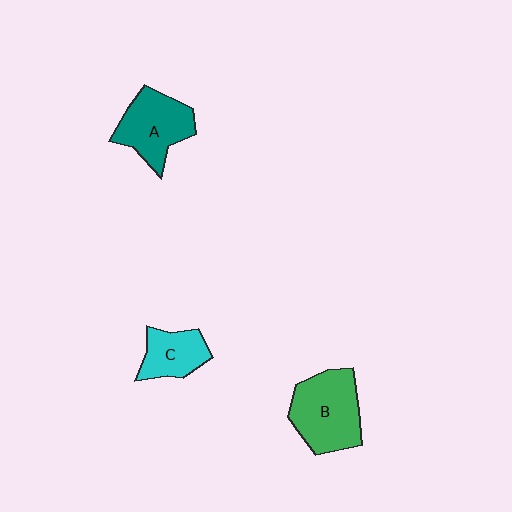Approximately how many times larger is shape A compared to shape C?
Approximately 1.4 times.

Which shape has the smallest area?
Shape C (cyan).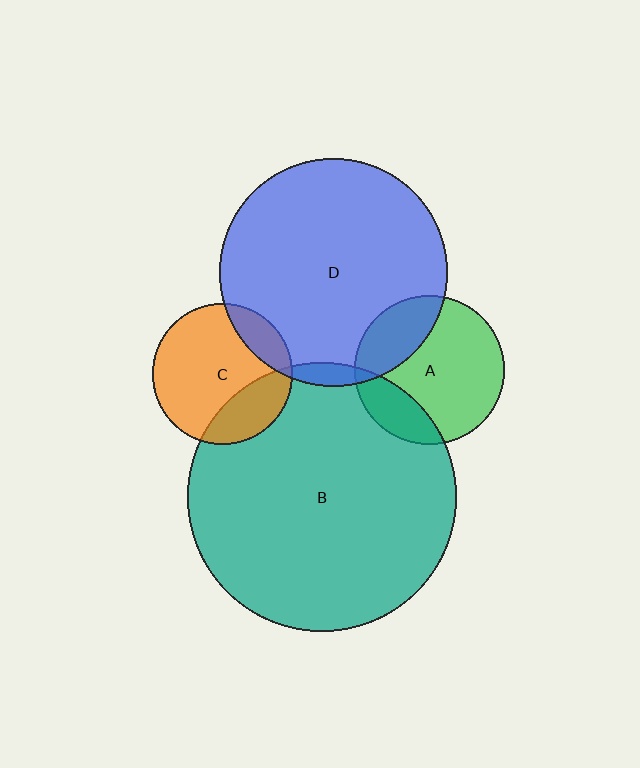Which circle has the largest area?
Circle B (teal).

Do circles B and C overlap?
Yes.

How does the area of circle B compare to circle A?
Approximately 3.2 times.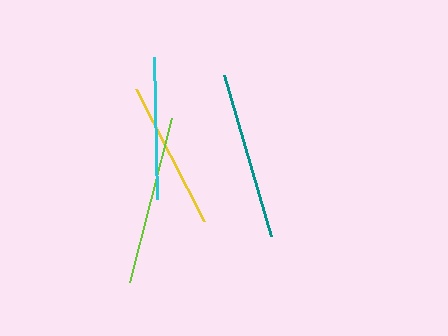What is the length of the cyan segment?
The cyan segment is approximately 142 pixels long.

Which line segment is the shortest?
The cyan line is the shortest at approximately 142 pixels.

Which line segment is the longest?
The lime line is the longest at approximately 169 pixels.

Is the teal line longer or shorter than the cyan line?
The teal line is longer than the cyan line.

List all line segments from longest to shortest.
From longest to shortest: lime, teal, yellow, cyan.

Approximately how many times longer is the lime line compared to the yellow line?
The lime line is approximately 1.1 times the length of the yellow line.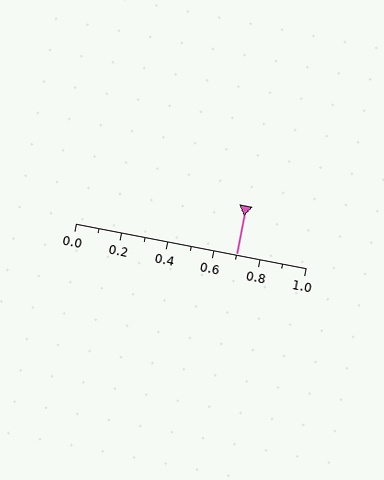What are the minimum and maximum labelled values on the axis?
The axis runs from 0.0 to 1.0.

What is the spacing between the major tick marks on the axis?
The major ticks are spaced 0.2 apart.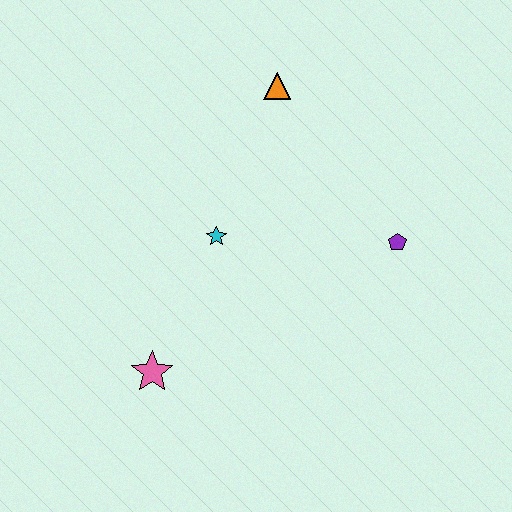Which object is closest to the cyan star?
The pink star is closest to the cyan star.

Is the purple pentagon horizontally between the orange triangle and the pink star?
No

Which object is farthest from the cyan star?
The purple pentagon is farthest from the cyan star.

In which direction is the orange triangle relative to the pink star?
The orange triangle is above the pink star.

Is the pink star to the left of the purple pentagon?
Yes